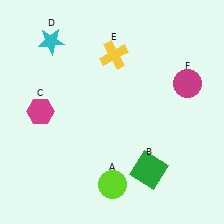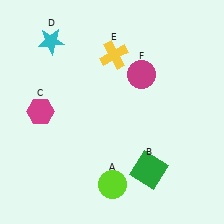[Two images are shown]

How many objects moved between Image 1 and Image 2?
1 object moved between the two images.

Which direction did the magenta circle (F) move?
The magenta circle (F) moved left.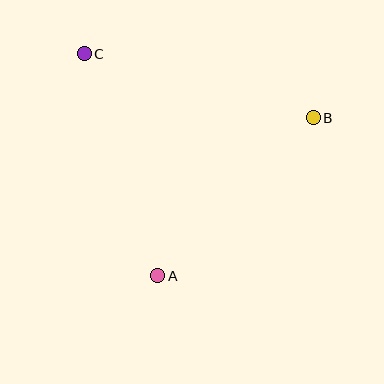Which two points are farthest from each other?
Points B and C are farthest from each other.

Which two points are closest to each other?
Points A and B are closest to each other.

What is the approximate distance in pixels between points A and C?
The distance between A and C is approximately 234 pixels.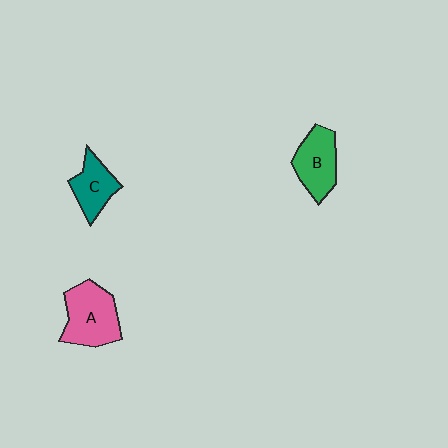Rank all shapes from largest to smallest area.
From largest to smallest: A (pink), B (green), C (teal).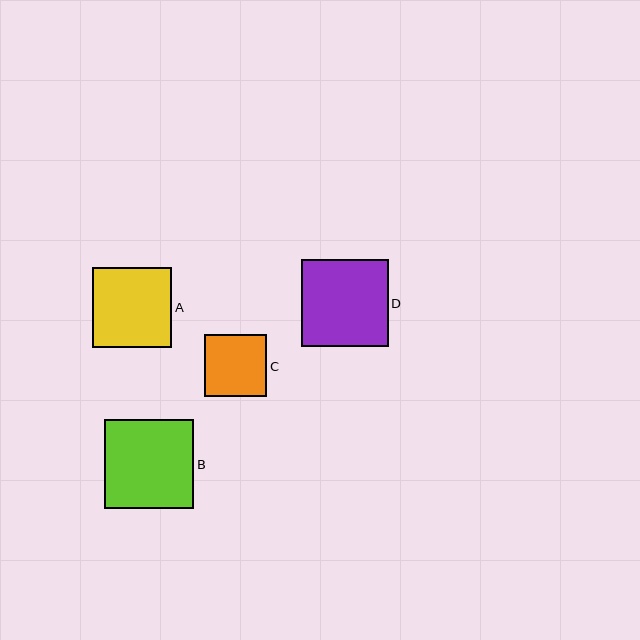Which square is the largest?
Square B is the largest with a size of approximately 89 pixels.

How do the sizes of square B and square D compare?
Square B and square D are approximately the same size.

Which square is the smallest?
Square C is the smallest with a size of approximately 62 pixels.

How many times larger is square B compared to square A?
Square B is approximately 1.1 times the size of square A.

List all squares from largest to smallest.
From largest to smallest: B, D, A, C.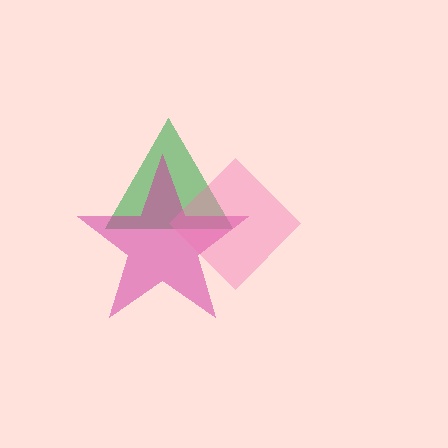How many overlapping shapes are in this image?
There are 3 overlapping shapes in the image.